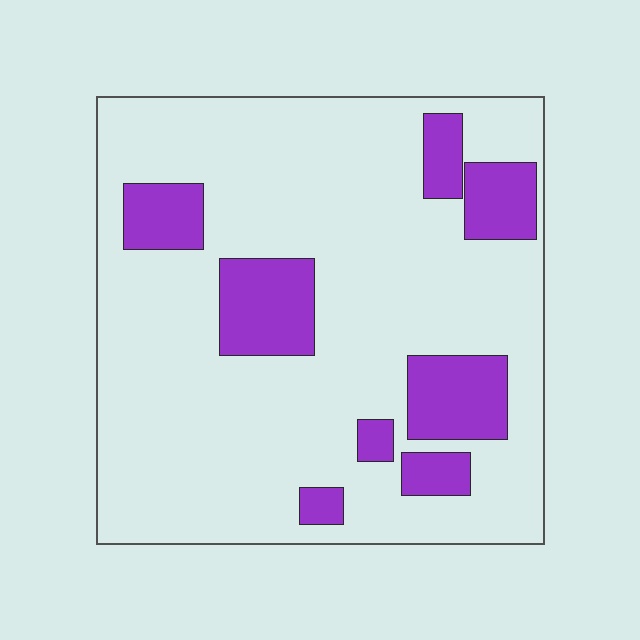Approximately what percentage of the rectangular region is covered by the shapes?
Approximately 20%.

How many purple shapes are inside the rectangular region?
8.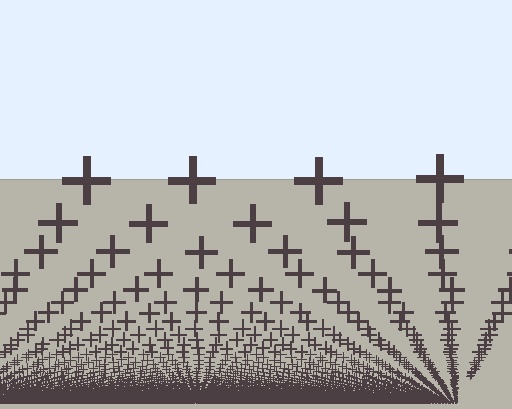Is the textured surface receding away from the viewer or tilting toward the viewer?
The surface appears to tilt toward the viewer. Texture elements get larger and sparser toward the top.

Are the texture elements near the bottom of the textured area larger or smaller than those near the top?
Smaller. The gradient is inverted — elements near the bottom are smaller and denser.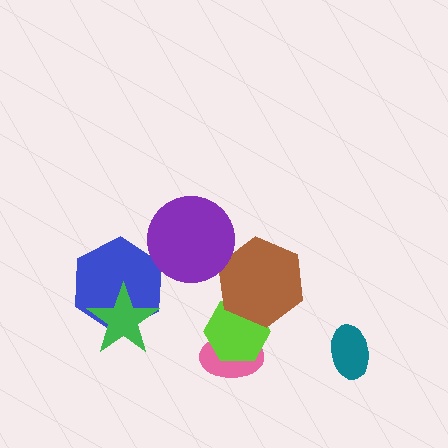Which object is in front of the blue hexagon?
The green star is in front of the blue hexagon.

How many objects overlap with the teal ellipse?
0 objects overlap with the teal ellipse.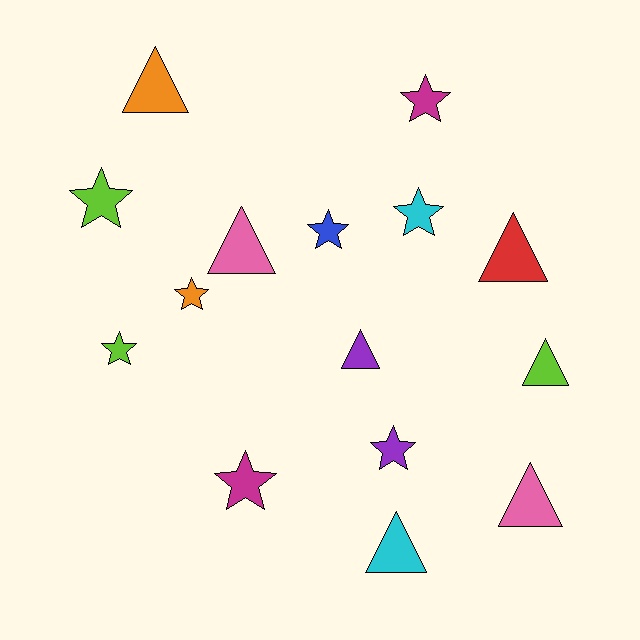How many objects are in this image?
There are 15 objects.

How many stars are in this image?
There are 8 stars.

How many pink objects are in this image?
There are 2 pink objects.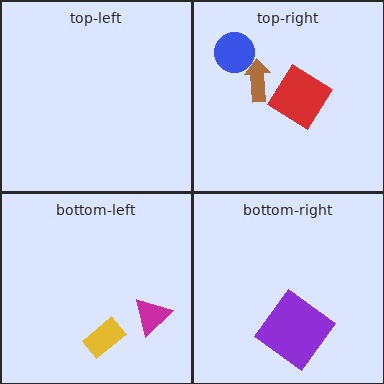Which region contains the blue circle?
The top-right region.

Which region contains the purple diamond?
The bottom-right region.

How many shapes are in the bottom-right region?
1.